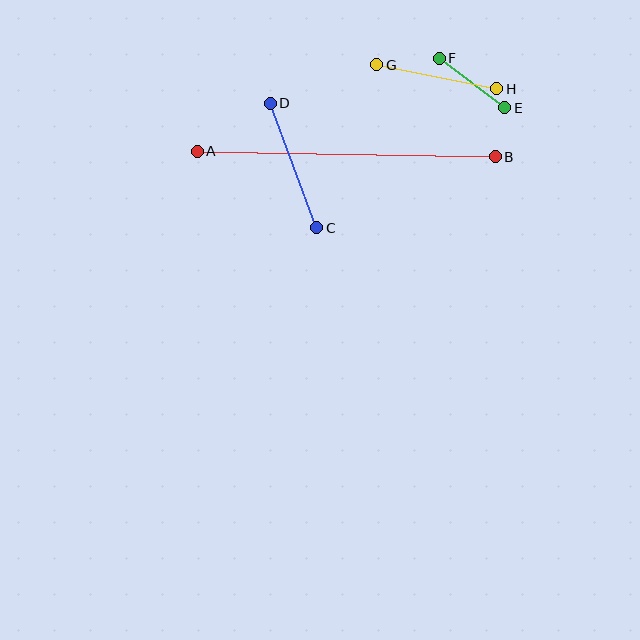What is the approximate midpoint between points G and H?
The midpoint is at approximately (437, 77) pixels.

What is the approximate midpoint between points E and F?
The midpoint is at approximately (472, 83) pixels.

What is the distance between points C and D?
The distance is approximately 133 pixels.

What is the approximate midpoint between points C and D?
The midpoint is at approximately (293, 165) pixels.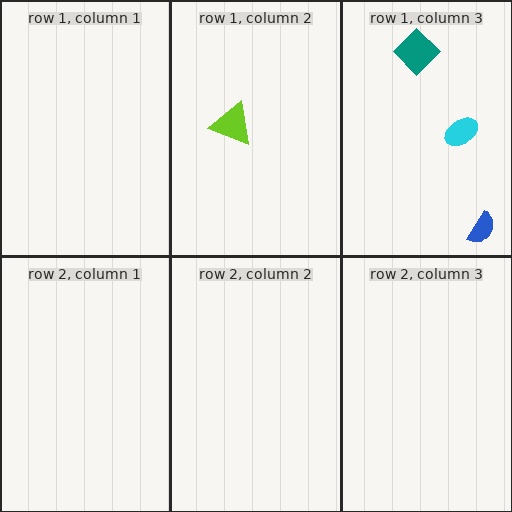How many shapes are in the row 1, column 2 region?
1.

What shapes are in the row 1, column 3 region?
The cyan ellipse, the teal diamond, the blue semicircle.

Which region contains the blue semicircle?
The row 1, column 3 region.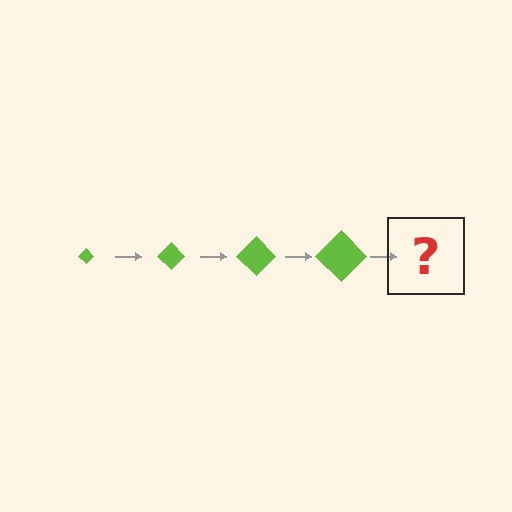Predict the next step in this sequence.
The next step is a lime diamond, larger than the previous one.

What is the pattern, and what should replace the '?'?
The pattern is that the diamond gets progressively larger each step. The '?' should be a lime diamond, larger than the previous one.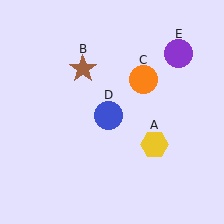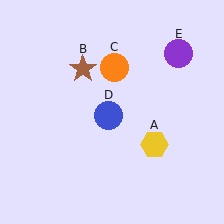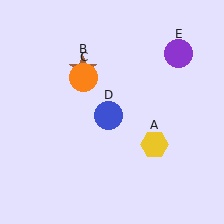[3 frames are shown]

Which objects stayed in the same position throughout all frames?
Yellow hexagon (object A) and brown star (object B) and blue circle (object D) and purple circle (object E) remained stationary.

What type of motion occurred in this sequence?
The orange circle (object C) rotated counterclockwise around the center of the scene.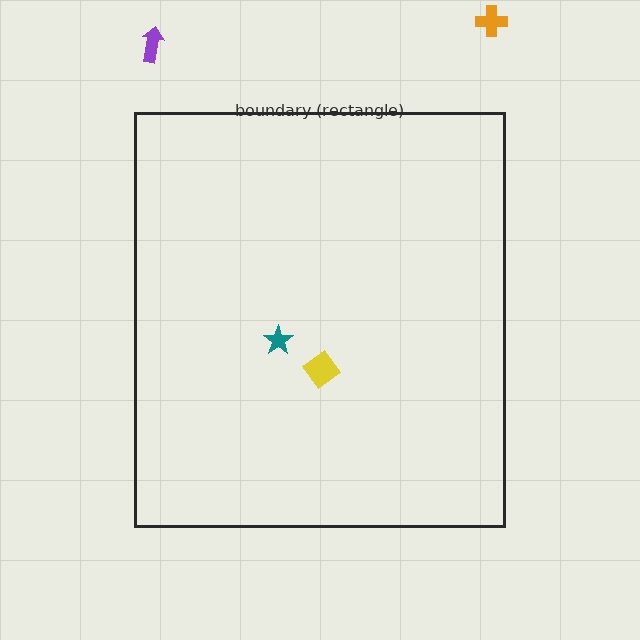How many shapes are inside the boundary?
2 inside, 2 outside.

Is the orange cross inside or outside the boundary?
Outside.